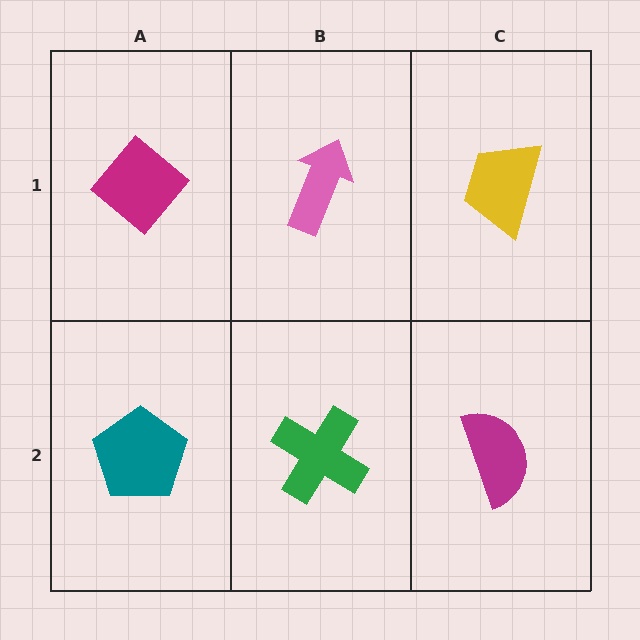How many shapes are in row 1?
3 shapes.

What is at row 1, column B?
A pink arrow.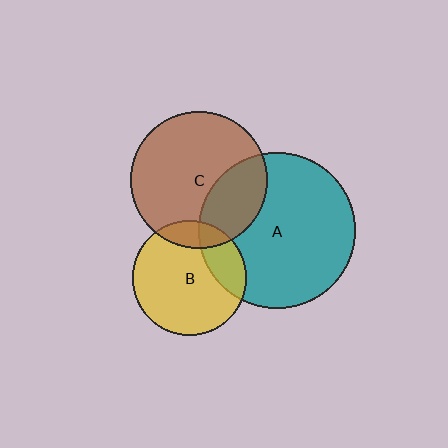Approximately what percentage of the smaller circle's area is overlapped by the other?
Approximately 20%.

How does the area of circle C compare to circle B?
Approximately 1.4 times.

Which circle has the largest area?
Circle A (teal).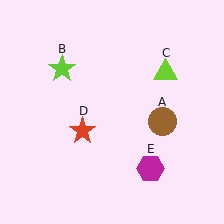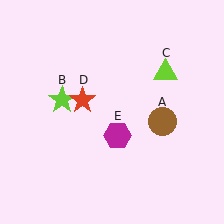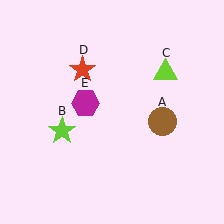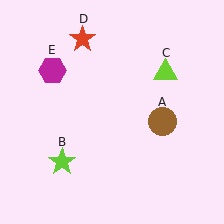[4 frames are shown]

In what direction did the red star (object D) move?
The red star (object D) moved up.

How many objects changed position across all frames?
3 objects changed position: lime star (object B), red star (object D), magenta hexagon (object E).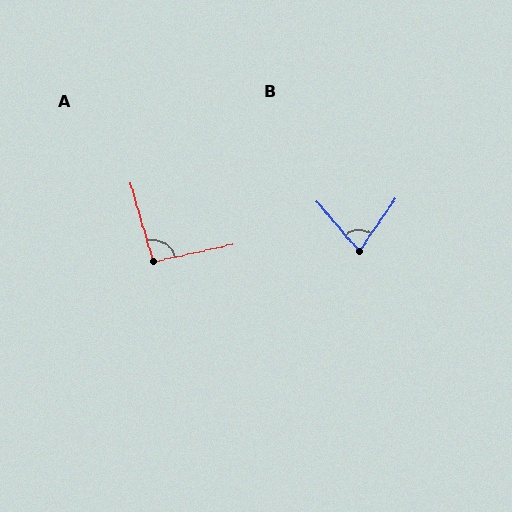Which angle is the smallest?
B, at approximately 75 degrees.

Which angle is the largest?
A, at approximately 94 degrees.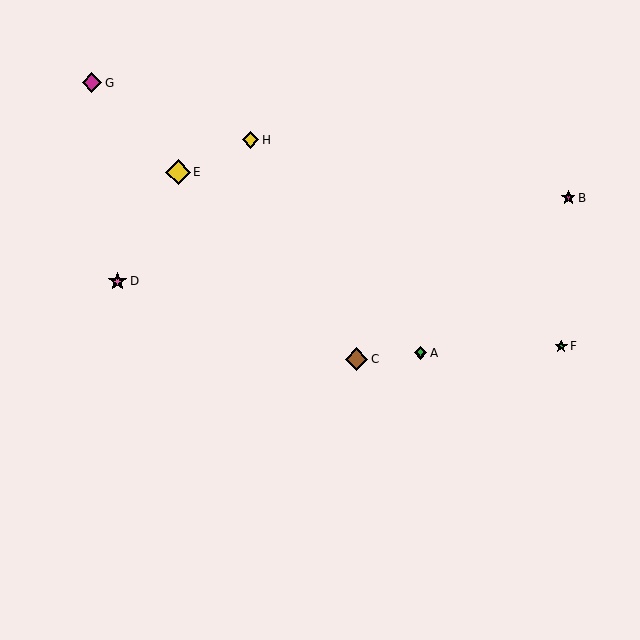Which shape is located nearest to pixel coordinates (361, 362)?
The brown diamond (labeled C) at (357, 359) is nearest to that location.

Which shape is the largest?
The yellow diamond (labeled E) is the largest.